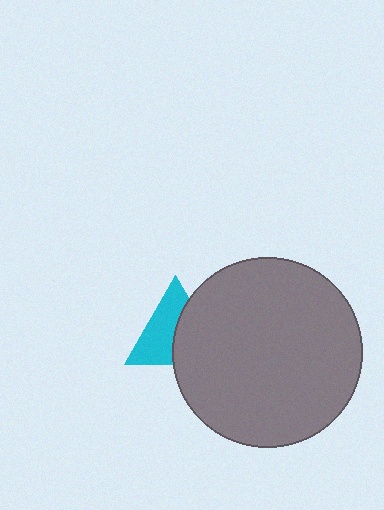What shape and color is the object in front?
The object in front is a gray circle.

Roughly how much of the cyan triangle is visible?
About half of it is visible (roughly 54%).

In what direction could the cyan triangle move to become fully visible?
The cyan triangle could move left. That would shift it out from behind the gray circle entirely.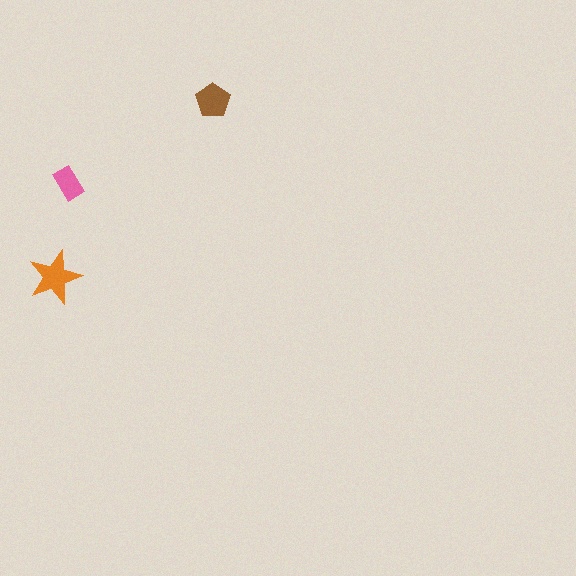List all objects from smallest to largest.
The pink rectangle, the brown pentagon, the orange star.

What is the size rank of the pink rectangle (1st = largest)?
3rd.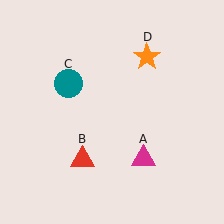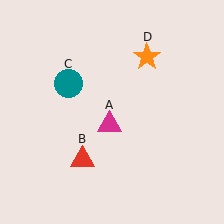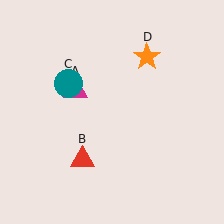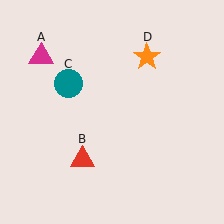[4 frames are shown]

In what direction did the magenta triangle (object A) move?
The magenta triangle (object A) moved up and to the left.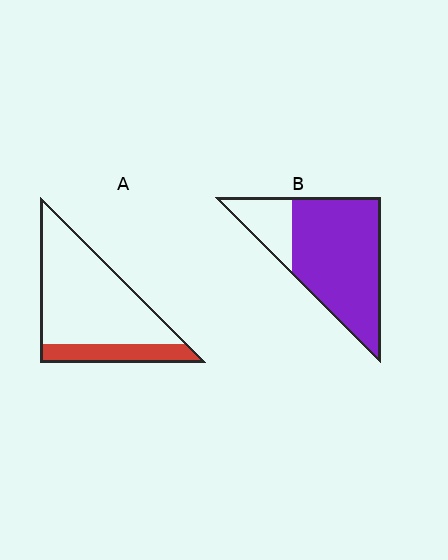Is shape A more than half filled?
No.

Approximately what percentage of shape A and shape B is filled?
A is approximately 20% and B is approximately 80%.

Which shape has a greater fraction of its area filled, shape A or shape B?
Shape B.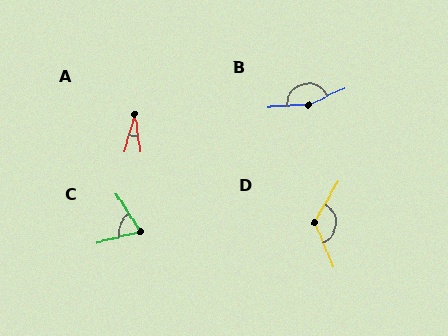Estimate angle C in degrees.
Approximately 71 degrees.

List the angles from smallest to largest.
A (23°), C (71°), D (127°), B (158°).